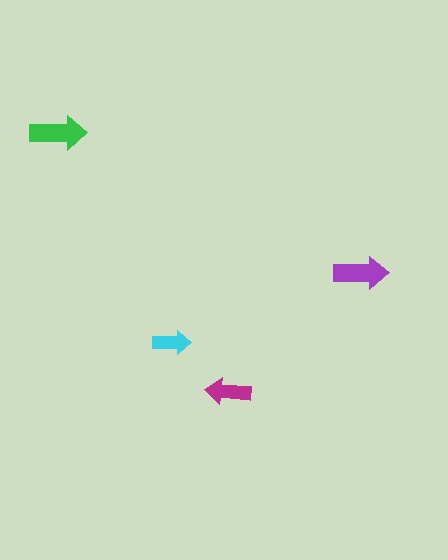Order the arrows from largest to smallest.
the green one, the purple one, the magenta one, the cyan one.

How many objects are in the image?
There are 4 objects in the image.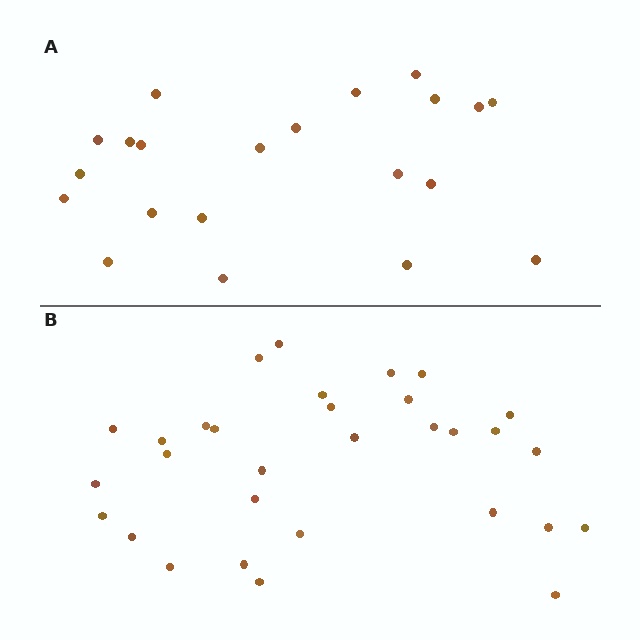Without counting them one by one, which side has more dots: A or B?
Region B (the bottom region) has more dots.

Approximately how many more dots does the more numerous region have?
Region B has roughly 10 or so more dots than region A.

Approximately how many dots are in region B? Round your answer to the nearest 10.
About 30 dots. (The exact count is 31, which rounds to 30.)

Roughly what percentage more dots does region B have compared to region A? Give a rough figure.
About 50% more.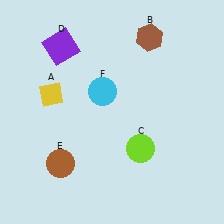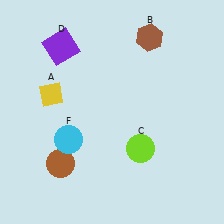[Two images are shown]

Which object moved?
The cyan circle (F) moved down.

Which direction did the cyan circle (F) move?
The cyan circle (F) moved down.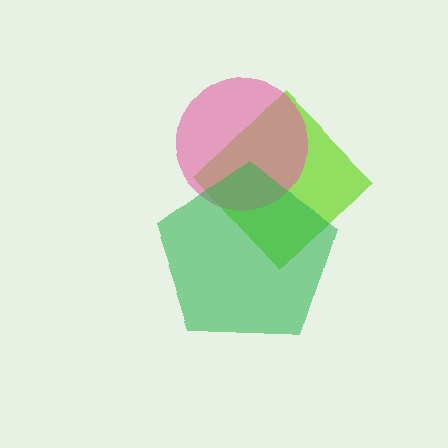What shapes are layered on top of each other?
The layered shapes are: a lime diamond, a pink circle, a green pentagon.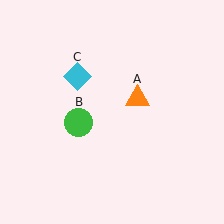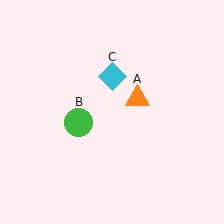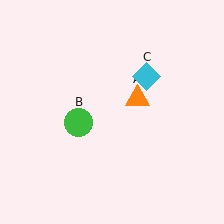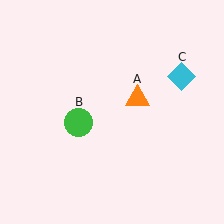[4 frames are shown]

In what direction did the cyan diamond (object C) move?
The cyan diamond (object C) moved right.